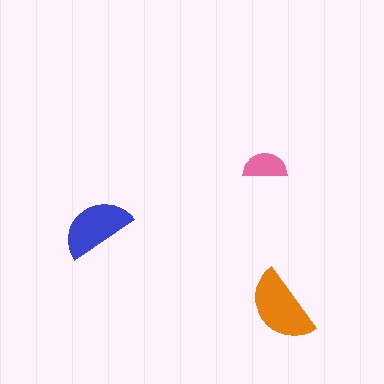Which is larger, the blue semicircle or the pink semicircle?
The blue one.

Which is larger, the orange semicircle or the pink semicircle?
The orange one.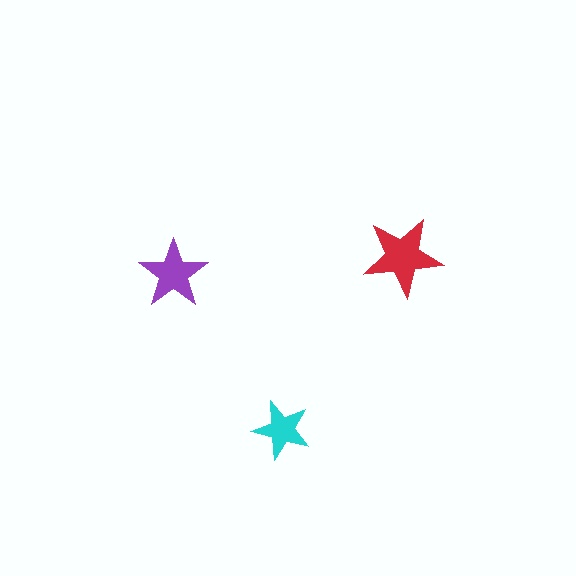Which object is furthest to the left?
The purple star is leftmost.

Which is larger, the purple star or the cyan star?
The purple one.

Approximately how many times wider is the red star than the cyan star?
About 1.5 times wider.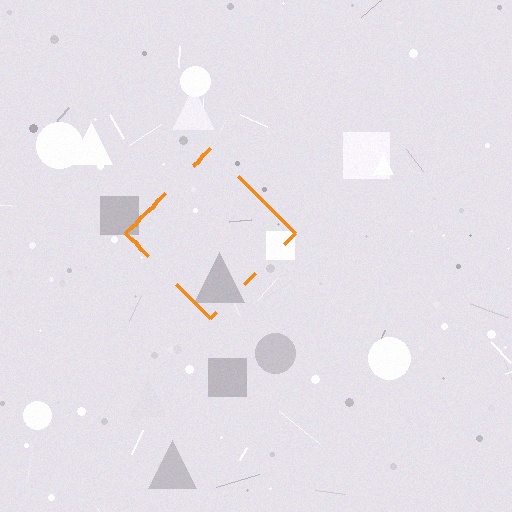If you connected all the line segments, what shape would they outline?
They would outline a diamond.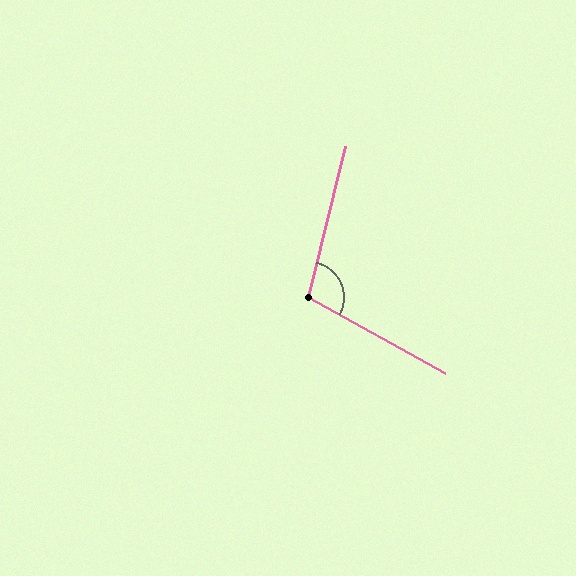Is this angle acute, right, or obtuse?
It is obtuse.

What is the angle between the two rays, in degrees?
Approximately 105 degrees.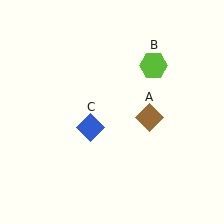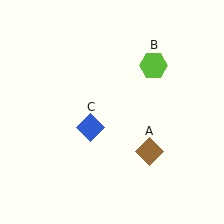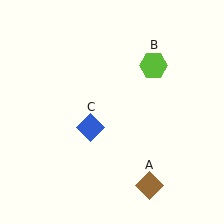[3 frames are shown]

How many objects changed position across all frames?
1 object changed position: brown diamond (object A).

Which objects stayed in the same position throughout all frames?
Lime hexagon (object B) and blue diamond (object C) remained stationary.